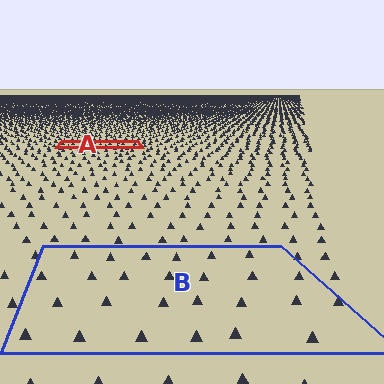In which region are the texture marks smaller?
The texture marks are smaller in region A, because it is farther away.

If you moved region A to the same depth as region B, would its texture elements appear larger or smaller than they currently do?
They would appear larger. At a closer depth, the same texture elements are projected at a bigger on-screen size.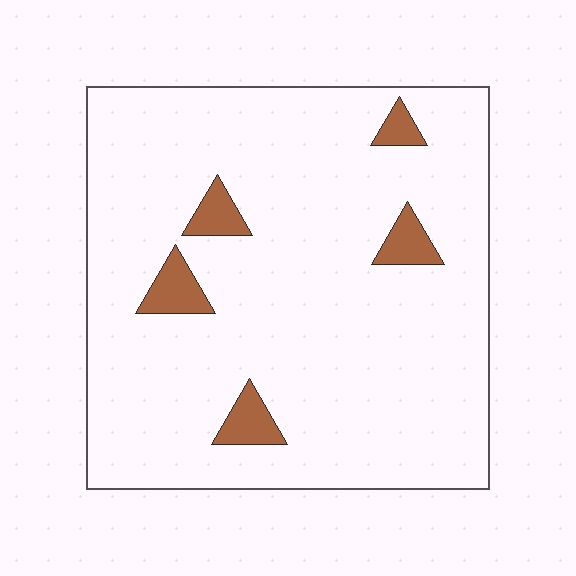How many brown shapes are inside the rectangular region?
5.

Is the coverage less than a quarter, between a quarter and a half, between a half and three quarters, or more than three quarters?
Less than a quarter.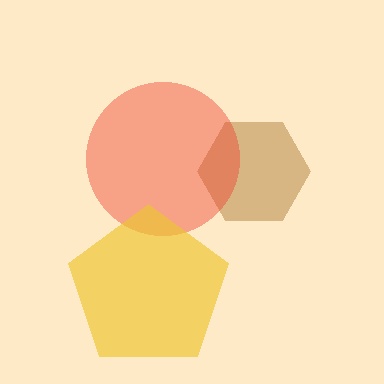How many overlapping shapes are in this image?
There are 3 overlapping shapes in the image.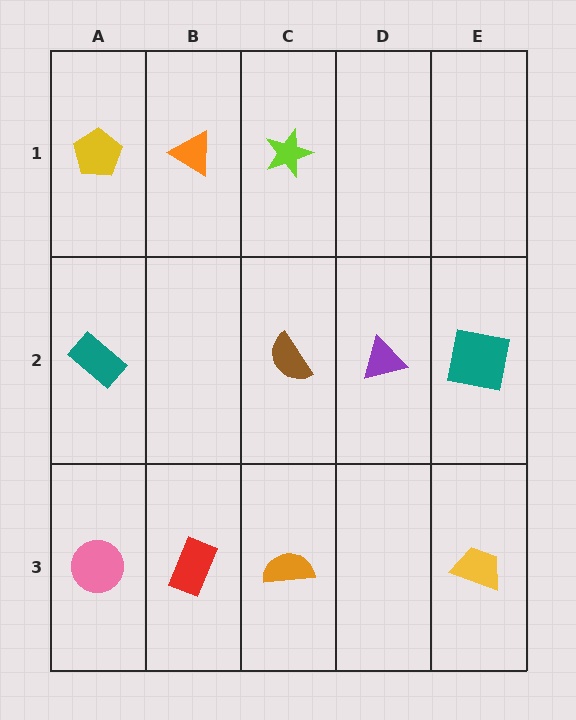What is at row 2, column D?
A purple triangle.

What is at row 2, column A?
A teal rectangle.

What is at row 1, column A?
A yellow pentagon.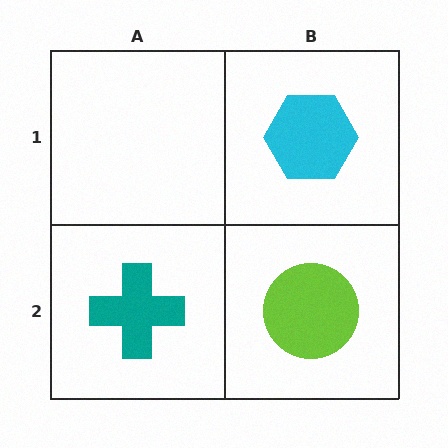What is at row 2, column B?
A lime circle.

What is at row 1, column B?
A cyan hexagon.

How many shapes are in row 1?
1 shape.